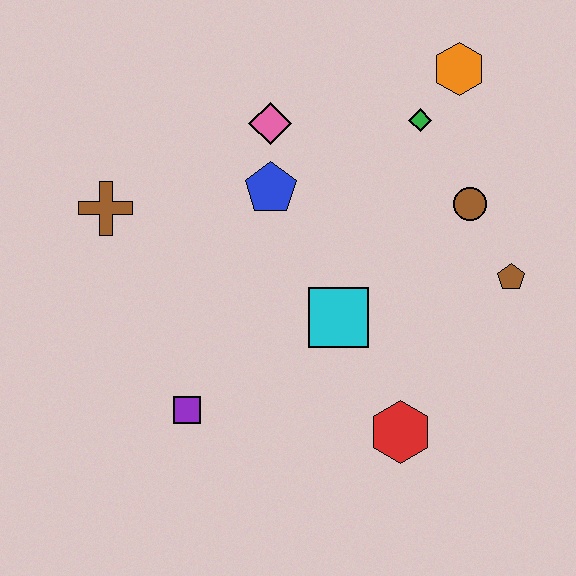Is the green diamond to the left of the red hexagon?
No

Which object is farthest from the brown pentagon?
The brown cross is farthest from the brown pentagon.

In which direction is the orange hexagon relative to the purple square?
The orange hexagon is above the purple square.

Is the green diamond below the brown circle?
No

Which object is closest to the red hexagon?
The cyan square is closest to the red hexagon.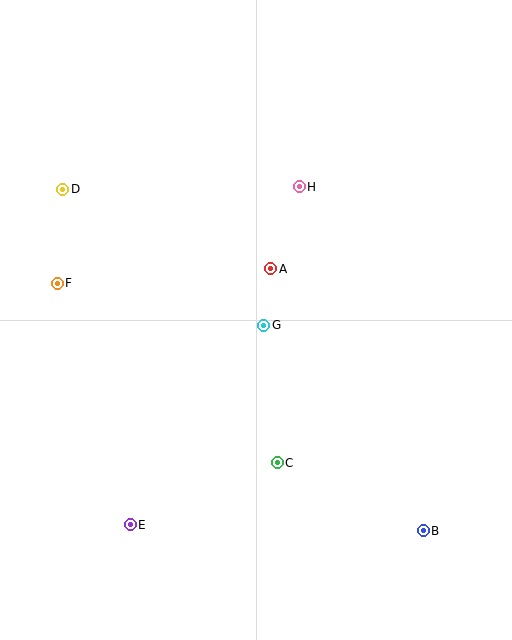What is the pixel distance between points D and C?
The distance between D and C is 347 pixels.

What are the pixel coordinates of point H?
Point H is at (299, 187).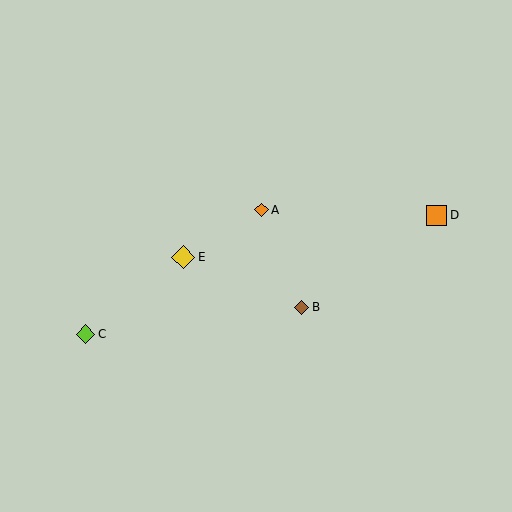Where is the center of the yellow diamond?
The center of the yellow diamond is at (183, 257).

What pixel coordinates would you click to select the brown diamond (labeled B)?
Click at (302, 307) to select the brown diamond B.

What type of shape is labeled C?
Shape C is a lime diamond.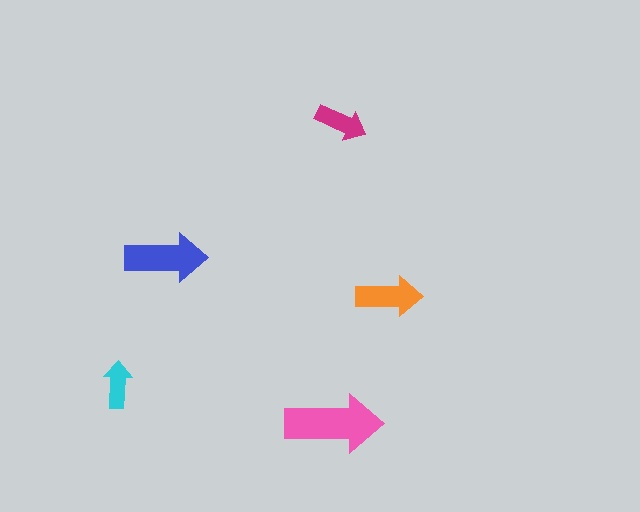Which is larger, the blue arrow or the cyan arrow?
The blue one.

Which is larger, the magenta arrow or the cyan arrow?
The magenta one.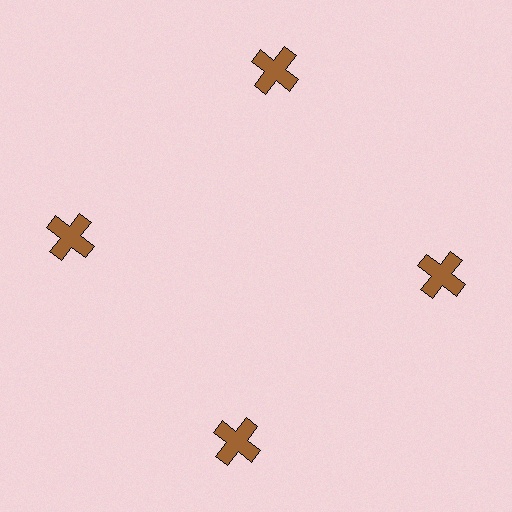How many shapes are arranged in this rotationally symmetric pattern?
There are 4 shapes, arranged in 4 groups of 1.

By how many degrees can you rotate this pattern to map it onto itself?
The pattern maps onto itself every 90 degrees of rotation.